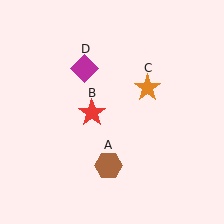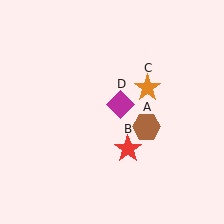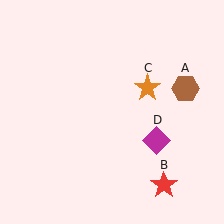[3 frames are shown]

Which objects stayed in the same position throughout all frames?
Orange star (object C) remained stationary.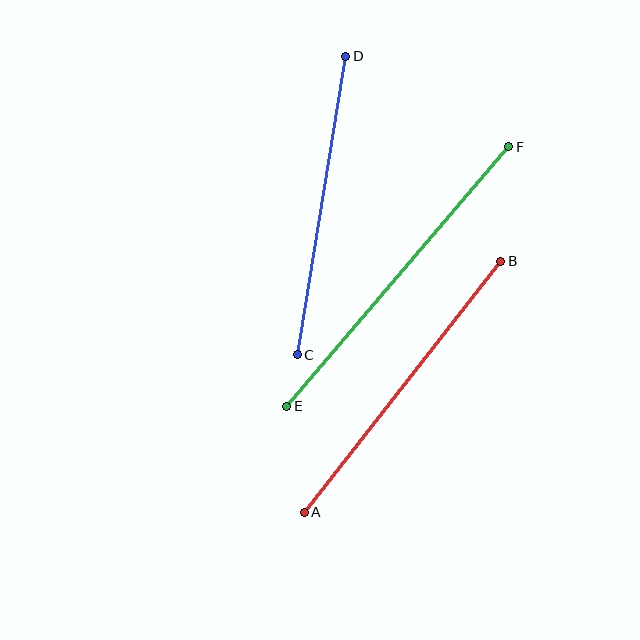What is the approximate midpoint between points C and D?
The midpoint is at approximately (321, 205) pixels.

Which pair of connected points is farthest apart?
Points E and F are farthest apart.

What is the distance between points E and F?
The distance is approximately 341 pixels.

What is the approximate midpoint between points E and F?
The midpoint is at approximately (398, 277) pixels.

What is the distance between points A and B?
The distance is approximately 319 pixels.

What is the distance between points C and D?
The distance is approximately 303 pixels.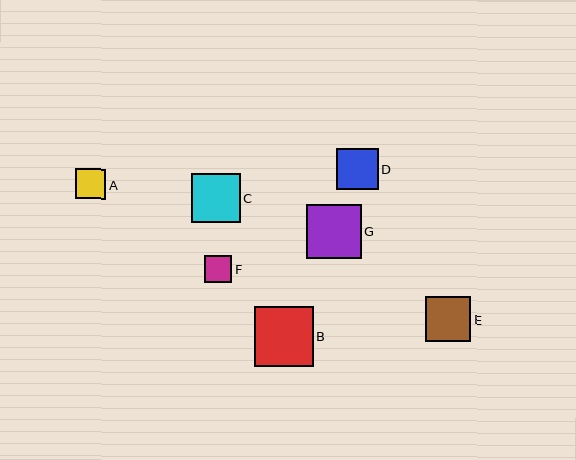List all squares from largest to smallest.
From largest to smallest: B, G, C, E, D, A, F.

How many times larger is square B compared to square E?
Square B is approximately 1.3 times the size of square E.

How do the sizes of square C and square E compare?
Square C and square E are approximately the same size.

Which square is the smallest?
Square F is the smallest with a size of approximately 27 pixels.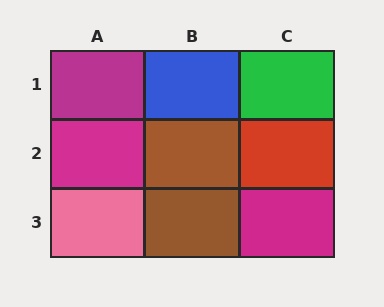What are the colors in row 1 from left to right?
Magenta, blue, green.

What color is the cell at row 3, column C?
Magenta.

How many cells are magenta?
3 cells are magenta.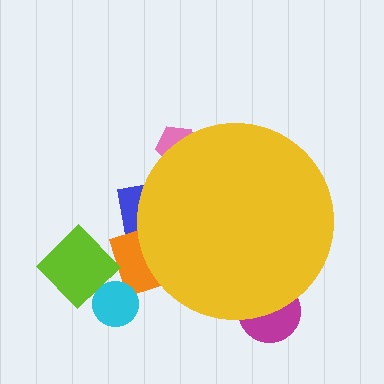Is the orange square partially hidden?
Yes, the orange square is partially hidden behind the yellow circle.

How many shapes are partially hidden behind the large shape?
4 shapes are partially hidden.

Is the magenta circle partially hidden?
Yes, the magenta circle is partially hidden behind the yellow circle.